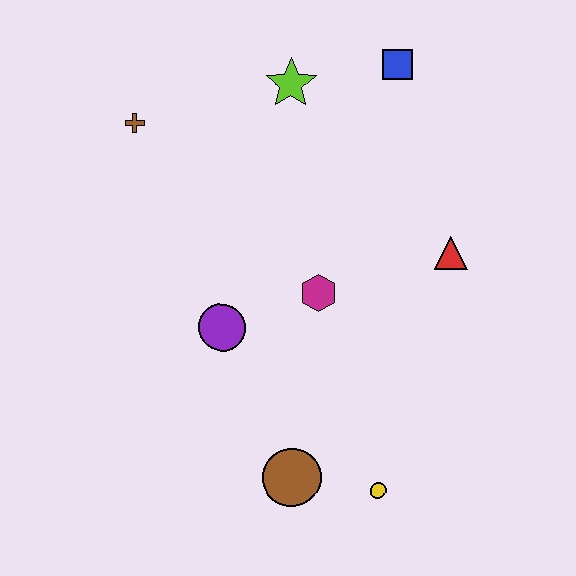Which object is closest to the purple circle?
The magenta hexagon is closest to the purple circle.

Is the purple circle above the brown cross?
No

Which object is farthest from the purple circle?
The blue square is farthest from the purple circle.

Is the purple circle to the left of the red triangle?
Yes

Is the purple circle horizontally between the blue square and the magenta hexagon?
No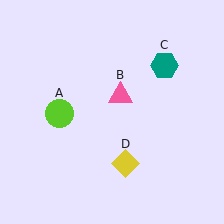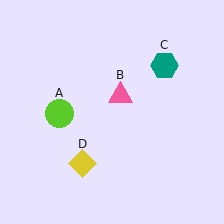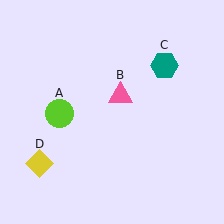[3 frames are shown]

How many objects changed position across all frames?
1 object changed position: yellow diamond (object D).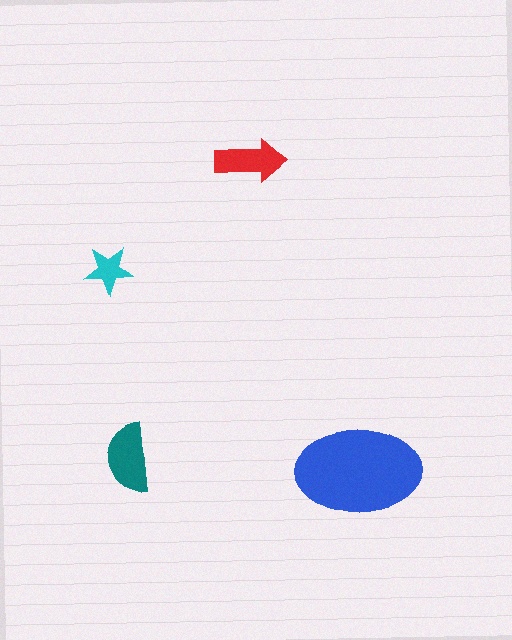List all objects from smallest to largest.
The cyan star, the red arrow, the teal semicircle, the blue ellipse.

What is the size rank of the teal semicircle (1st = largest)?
2nd.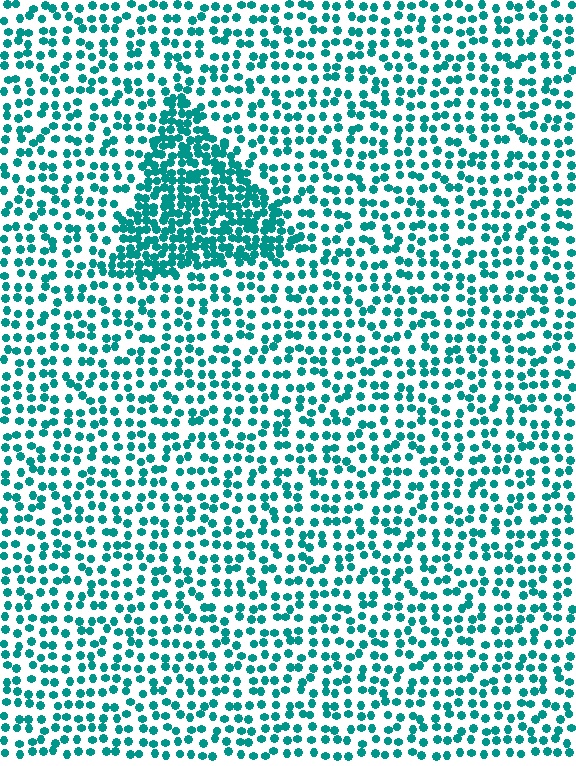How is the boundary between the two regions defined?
The boundary is defined by a change in element density (approximately 2.1x ratio). All elements are the same color, size, and shape.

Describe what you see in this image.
The image contains small teal elements arranged at two different densities. A triangle-shaped region is visible where the elements are more densely packed than the surrounding area.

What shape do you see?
I see a triangle.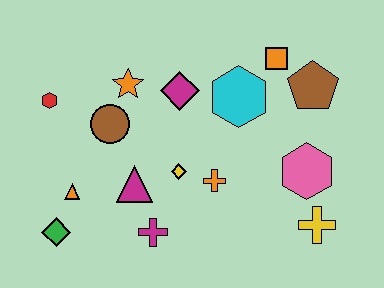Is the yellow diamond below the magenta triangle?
No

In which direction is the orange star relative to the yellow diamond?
The orange star is above the yellow diamond.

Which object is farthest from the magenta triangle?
The brown pentagon is farthest from the magenta triangle.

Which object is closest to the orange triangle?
The green diamond is closest to the orange triangle.